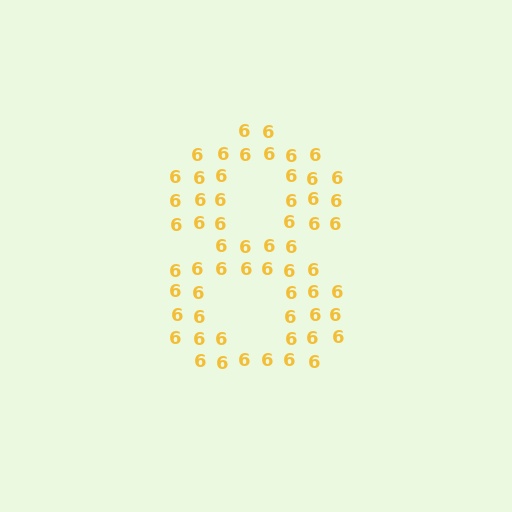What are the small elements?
The small elements are digit 6's.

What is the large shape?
The large shape is the digit 8.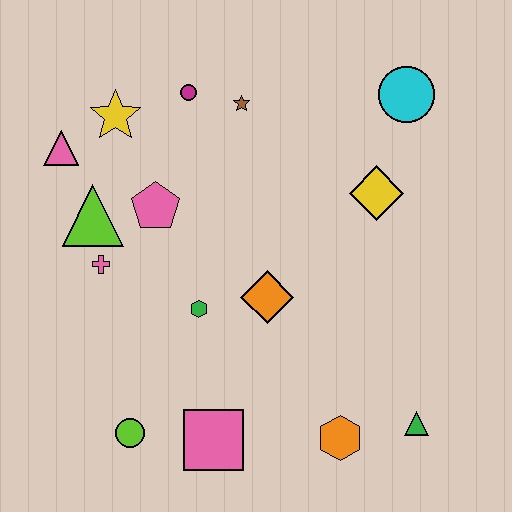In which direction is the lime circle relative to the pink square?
The lime circle is to the left of the pink square.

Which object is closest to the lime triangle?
The pink cross is closest to the lime triangle.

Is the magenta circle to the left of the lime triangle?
No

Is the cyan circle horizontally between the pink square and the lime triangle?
No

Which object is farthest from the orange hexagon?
The pink triangle is farthest from the orange hexagon.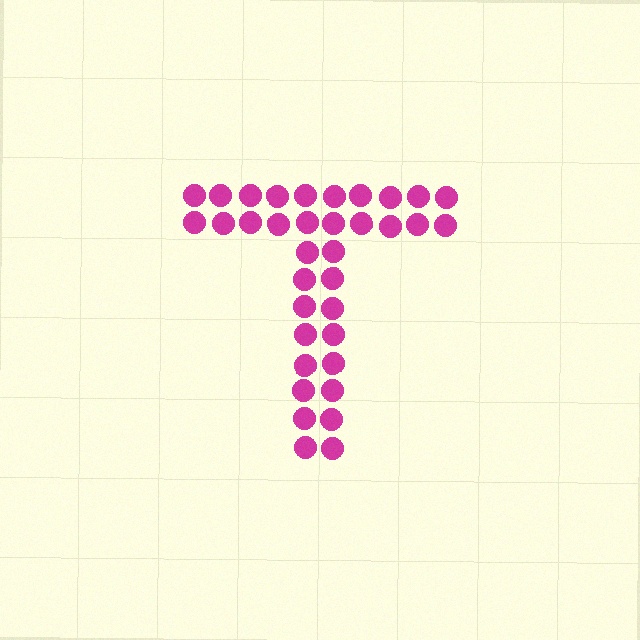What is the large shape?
The large shape is the letter T.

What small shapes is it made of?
It is made of small circles.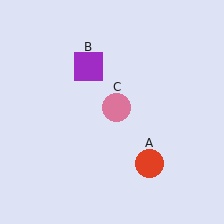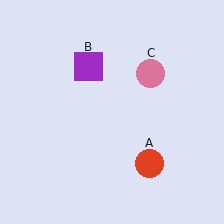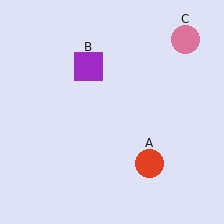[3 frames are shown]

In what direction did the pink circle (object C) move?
The pink circle (object C) moved up and to the right.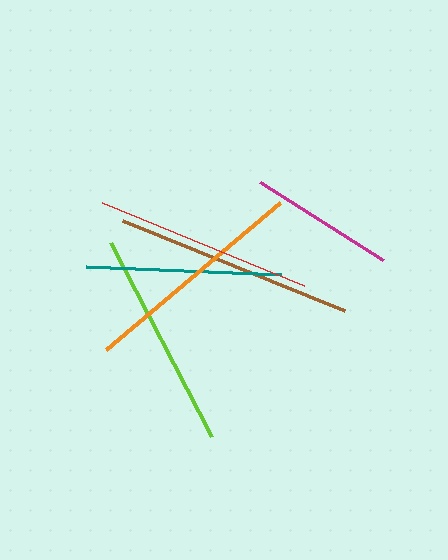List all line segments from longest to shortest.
From longest to shortest: brown, orange, lime, red, teal, magenta.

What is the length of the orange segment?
The orange segment is approximately 228 pixels long.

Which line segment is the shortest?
The magenta line is the shortest at approximately 145 pixels.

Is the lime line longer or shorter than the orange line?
The orange line is longer than the lime line.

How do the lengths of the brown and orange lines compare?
The brown and orange lines are approximately the same length.